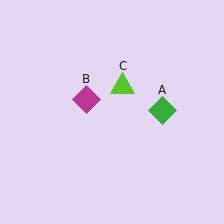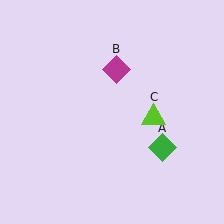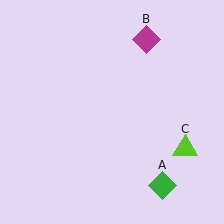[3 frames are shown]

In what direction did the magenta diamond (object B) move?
The magenta diamond (object B) moved up and to the right.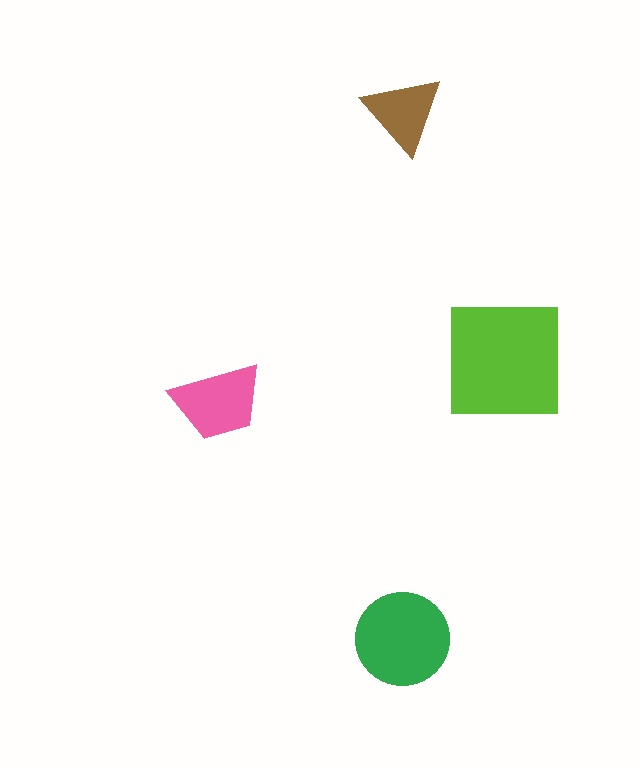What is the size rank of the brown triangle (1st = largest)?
4th.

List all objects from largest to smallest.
The lime square, the green circle, the pink trapezoid, the brown triangle.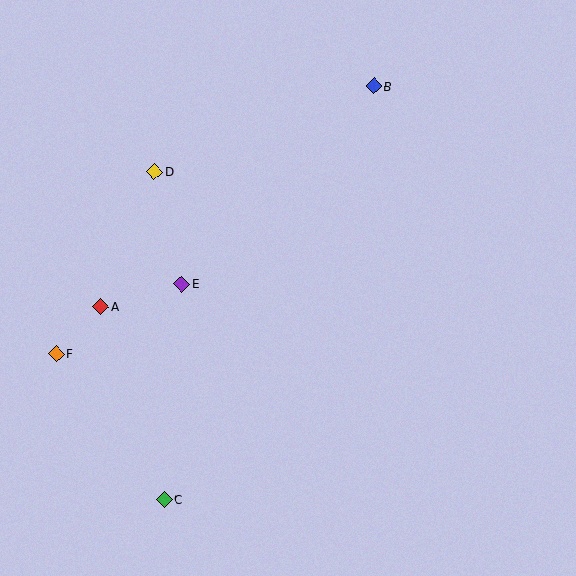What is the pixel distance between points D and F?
The distance between D and F is 207 pixels.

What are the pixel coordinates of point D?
Point D is at (155, 172).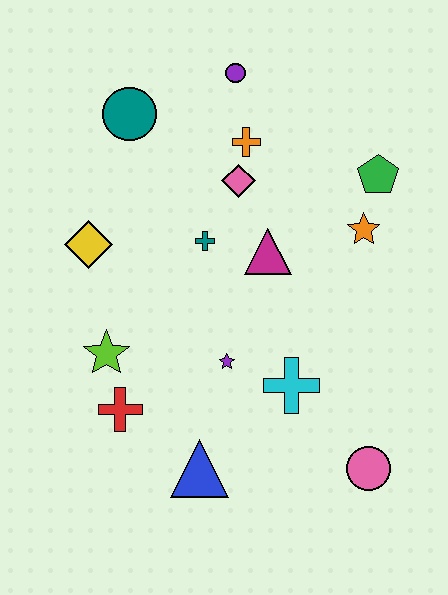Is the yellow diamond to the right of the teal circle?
No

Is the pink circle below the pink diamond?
Yes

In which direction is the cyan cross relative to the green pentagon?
The cyan cross is below the green pentagon.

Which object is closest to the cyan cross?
The purple star is closest to the cyan cross.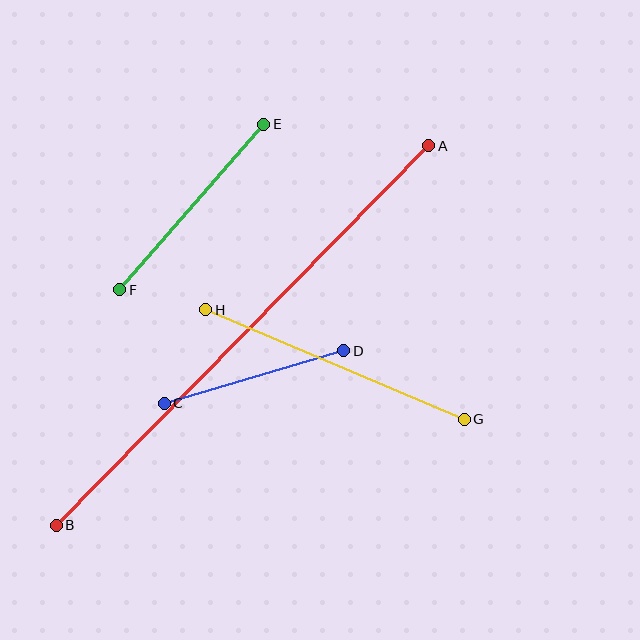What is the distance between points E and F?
The distance is approximately 219 pixels.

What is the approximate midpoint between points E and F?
The midpoint is at approximately (192, 207) pixels.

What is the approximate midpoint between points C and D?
The midpoint is at approximately (254, 377) pixels.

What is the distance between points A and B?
The distance is approximately 532 pixels.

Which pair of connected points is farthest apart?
Points A and B are farthest apart.